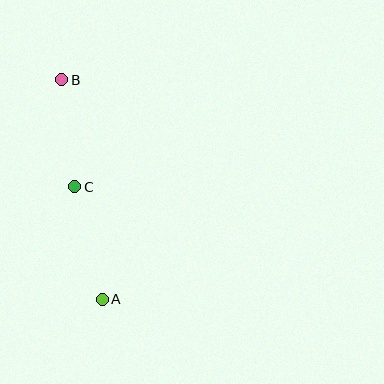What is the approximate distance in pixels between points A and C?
The distance between A and C is approximately 116 pixels.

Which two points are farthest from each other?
Points A and B are farthest from each other.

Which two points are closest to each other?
Points B and C are closest to each other.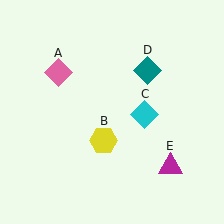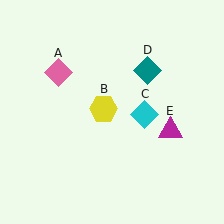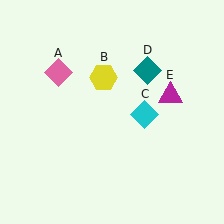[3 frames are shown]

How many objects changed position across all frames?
2 objects changed position: yellow hexagon (object B), magenta triangle (object E).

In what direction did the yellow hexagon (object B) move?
The yellow hexagon (object B) moved up.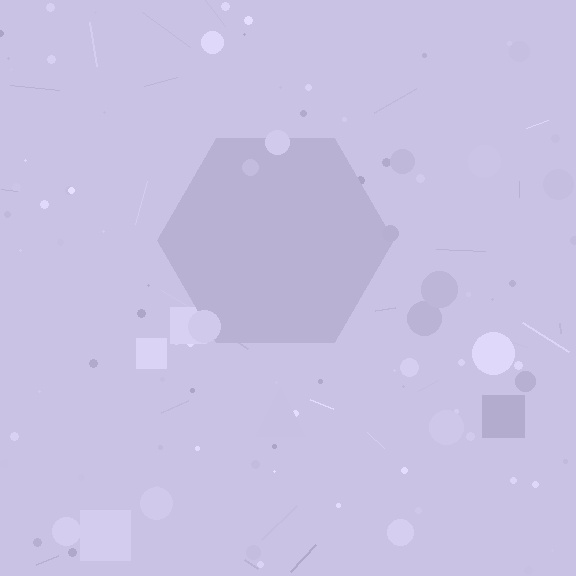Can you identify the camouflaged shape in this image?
The camouflaged shape is a hexagon.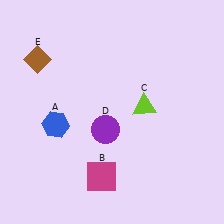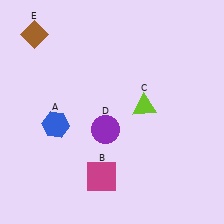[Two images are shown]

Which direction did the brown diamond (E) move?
The brown diamond (E) moved up.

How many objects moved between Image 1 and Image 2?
1 object moved between the two images.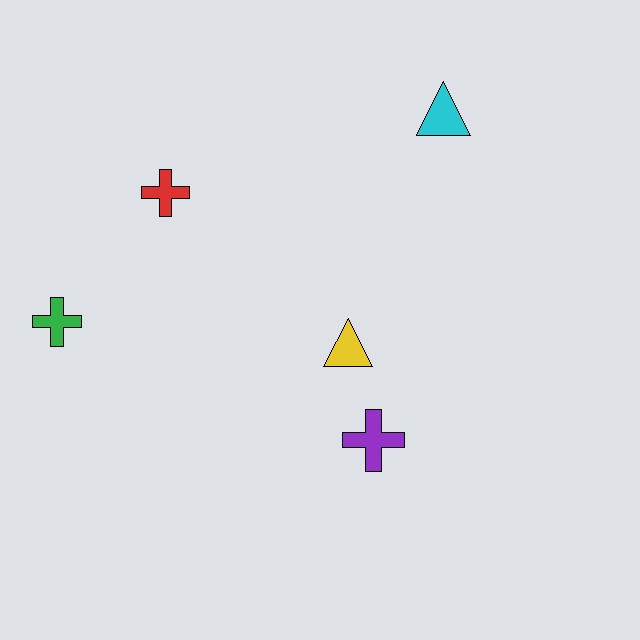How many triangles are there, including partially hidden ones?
There are 2 triangles.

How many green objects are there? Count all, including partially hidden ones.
There is 1 green object.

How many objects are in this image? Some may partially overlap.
There are 5 objects.